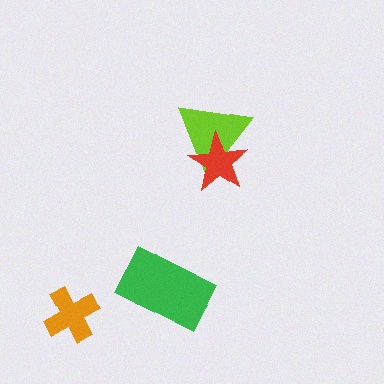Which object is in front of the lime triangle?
The red star is in front of the lime triangle.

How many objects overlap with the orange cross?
0 objects overlap with the orange cross.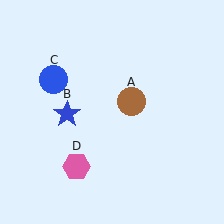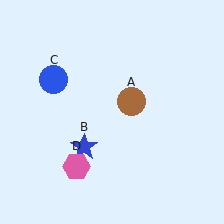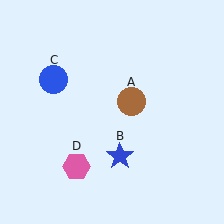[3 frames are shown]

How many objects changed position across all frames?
1 object changed position: blue star (object B).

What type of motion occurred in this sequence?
The blue star (object B) rotated counterclockwise around the center of the scene.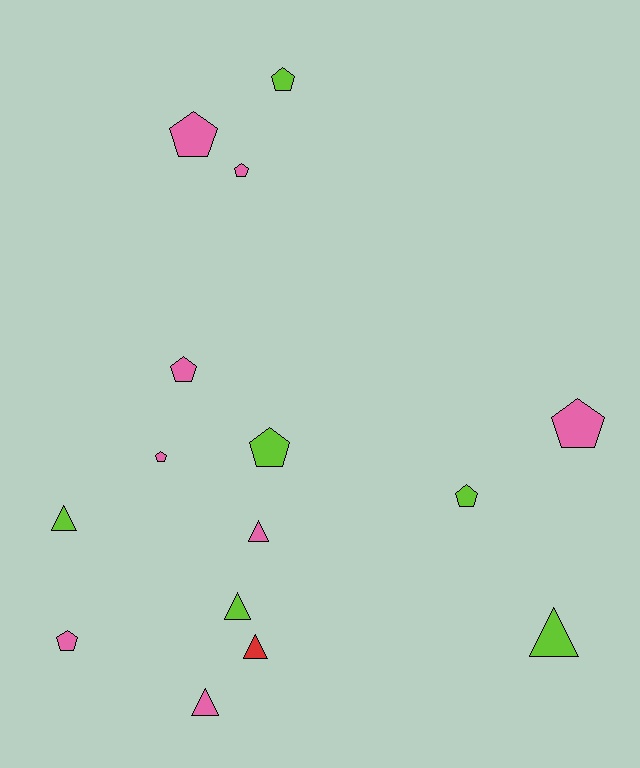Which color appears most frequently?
Pink, with 8 objects.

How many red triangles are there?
There is 1 red triangle.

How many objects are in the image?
There are 15 objects.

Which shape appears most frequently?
Pentagon, with 9 objects.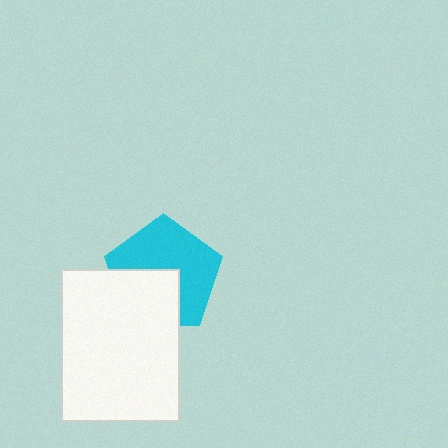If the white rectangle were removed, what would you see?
You would see the complete cyan pentagon.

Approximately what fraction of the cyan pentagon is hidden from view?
Roughly 38% of the cyan pentagon is hidden behind the white rectangle.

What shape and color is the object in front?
The object in front is a white rectangle.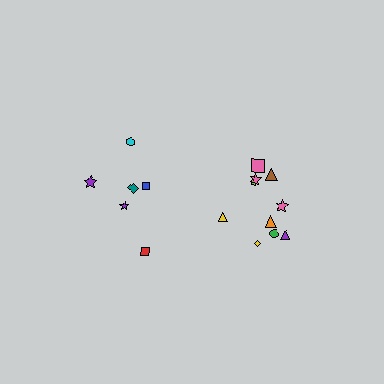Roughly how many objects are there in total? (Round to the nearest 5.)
Roughly 15 objects in total.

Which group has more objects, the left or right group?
The right group.